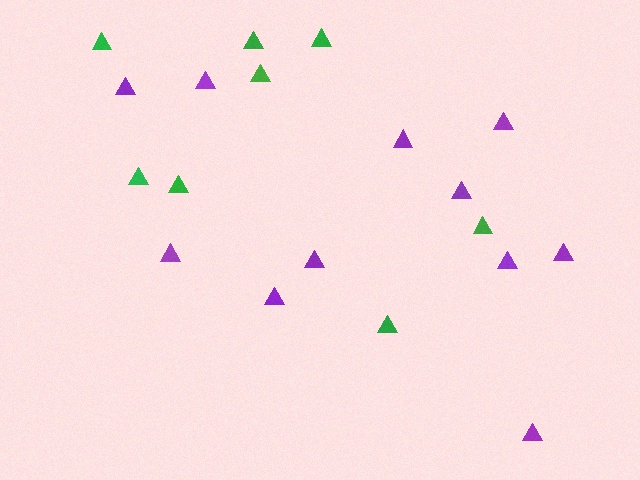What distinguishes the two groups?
There are 2 groups: one group of green triangles (8) and one group of purple triangles (11).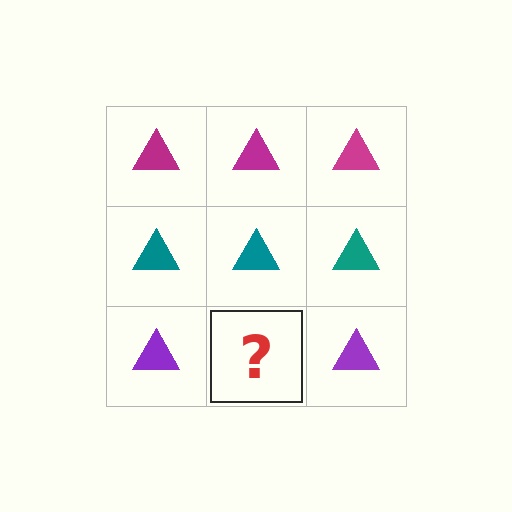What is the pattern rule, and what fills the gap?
The rule is that each row has a consistent color. The gap should be filled with a purple triangle.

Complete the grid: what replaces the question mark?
The question mark should be replaced with a purple triangle.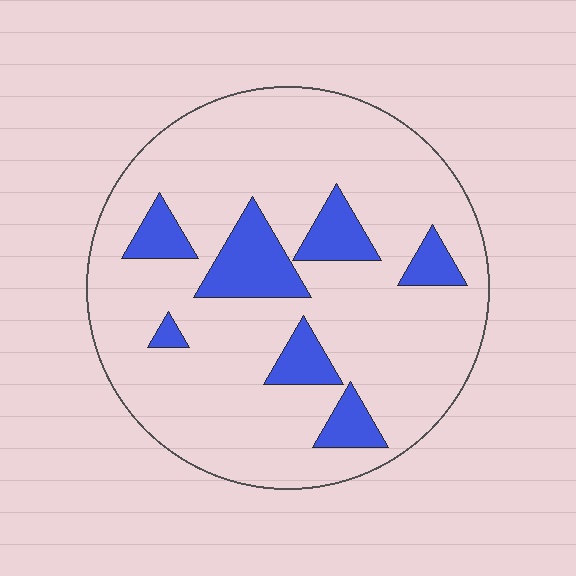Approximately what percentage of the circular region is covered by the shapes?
Approximately 15%.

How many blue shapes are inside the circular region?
7.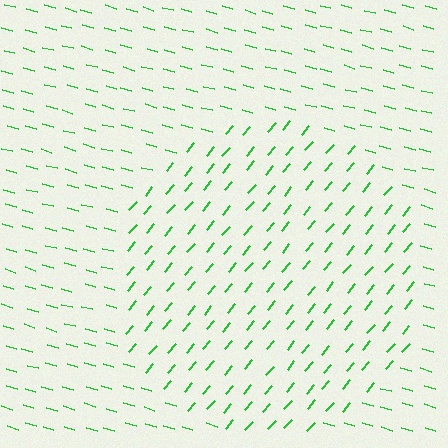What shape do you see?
I see a circle.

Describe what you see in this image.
The image is filled with small green line segments. A circle region in the image has lines oriented differently from the surrounding lines, creating a visible texture boundary.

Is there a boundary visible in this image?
Yes, there is a texture boundary formed by a change in line orientation.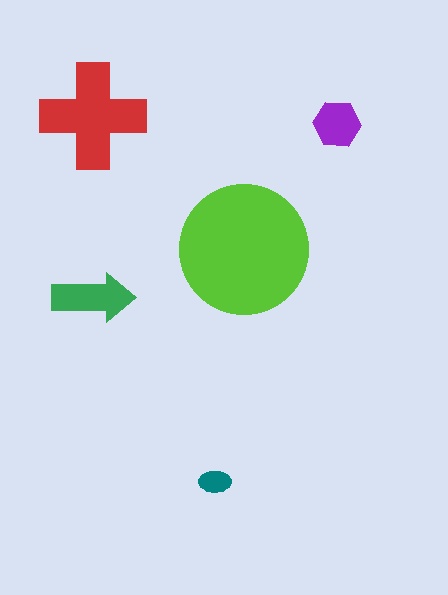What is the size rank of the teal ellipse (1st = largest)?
5th.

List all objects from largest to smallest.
The lime circle, the red cross, the green arrow, the purple hexagon, the teal ellipse.